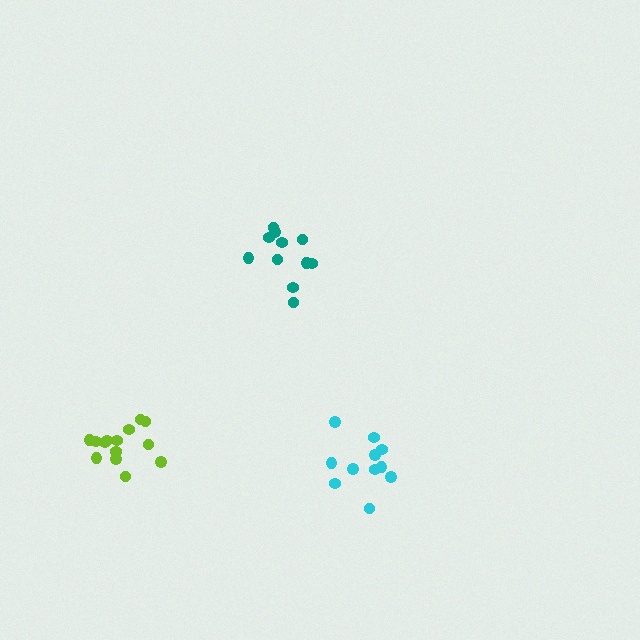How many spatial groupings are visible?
There are 3 spatial groupings.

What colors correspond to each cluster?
The clusters are colored: teal, cyan, lime.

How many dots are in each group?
Group 1: 11 dots, Group 2: 11 dots, Group 3: 14 dots (36 total).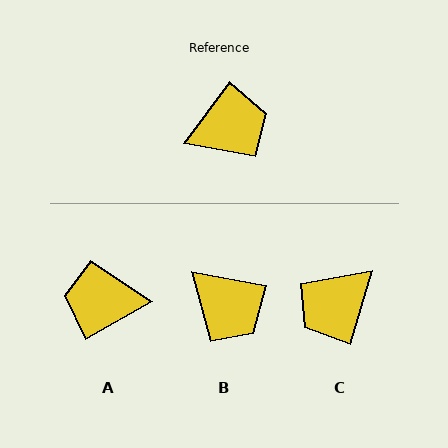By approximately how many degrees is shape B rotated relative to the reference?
Approximately 64 degrees clockwise.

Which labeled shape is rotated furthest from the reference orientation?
C, about 160 degrees away.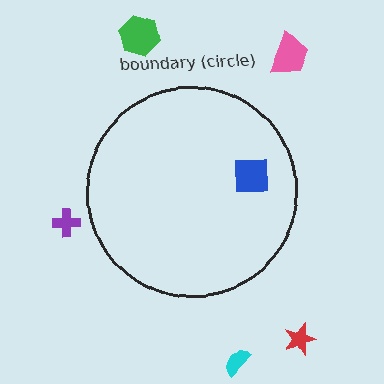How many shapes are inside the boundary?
1 inside, 5 outside.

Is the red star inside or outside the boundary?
Outside.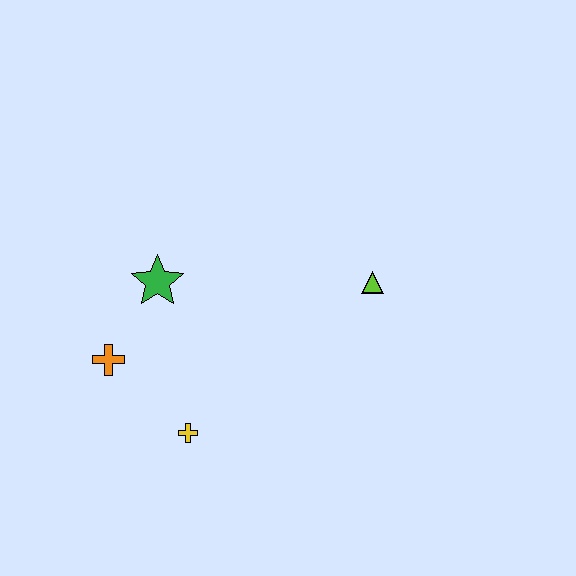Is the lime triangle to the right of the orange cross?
Yes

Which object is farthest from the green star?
The lime triangle is farthest from the green star.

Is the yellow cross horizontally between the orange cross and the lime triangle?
Yes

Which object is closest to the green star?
The orange cross is closest to the green star.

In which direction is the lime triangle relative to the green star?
The lime triangle is to the right of the green star.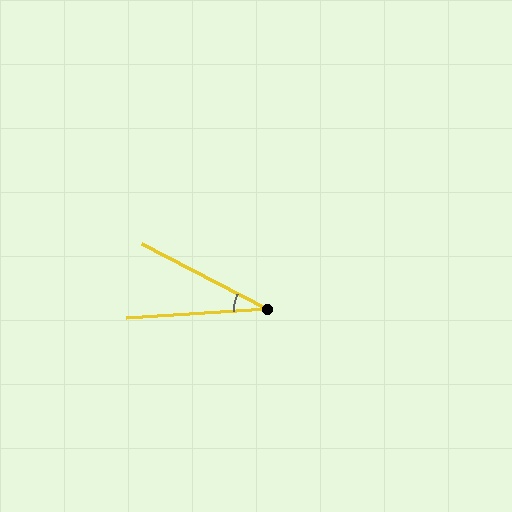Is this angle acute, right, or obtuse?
It is acute.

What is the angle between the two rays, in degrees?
Approximately 31 degrees.